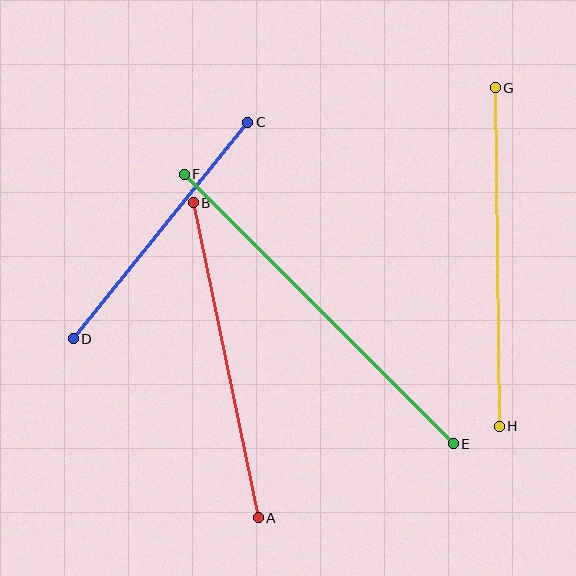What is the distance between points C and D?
The distance is approximately 278 pixels.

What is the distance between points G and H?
The distance is approximately 339 pixels.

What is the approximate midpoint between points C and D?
The midpoint is at approximately (161, 230) pixels.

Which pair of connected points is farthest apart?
Points E and F are farthest apart.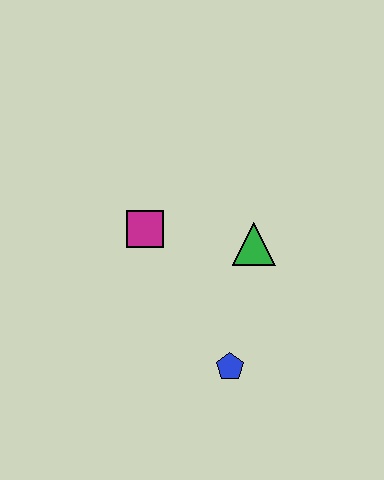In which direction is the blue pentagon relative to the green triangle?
The blue pentagon is below the green triangle.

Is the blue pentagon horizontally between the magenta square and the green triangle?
Yes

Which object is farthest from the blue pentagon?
The magenta square is farthest from the blue pentagon.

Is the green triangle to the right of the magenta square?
Yes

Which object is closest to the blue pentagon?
The green triangle is closest to the blue pentagon.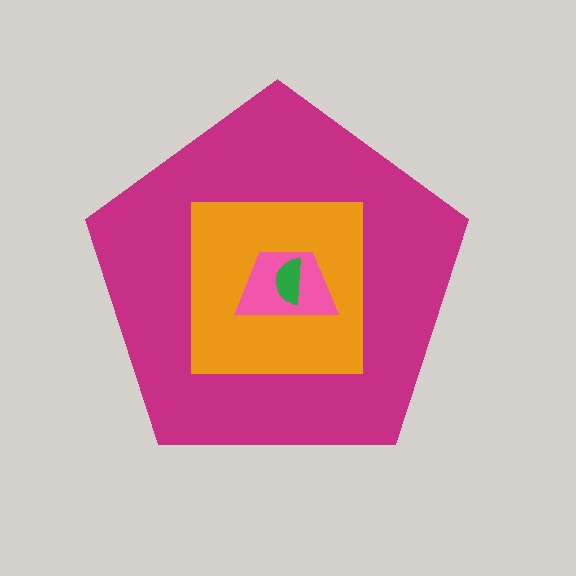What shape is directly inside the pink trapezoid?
The green semicircle.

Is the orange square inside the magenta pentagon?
Yes.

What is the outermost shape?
The magenta pentagon.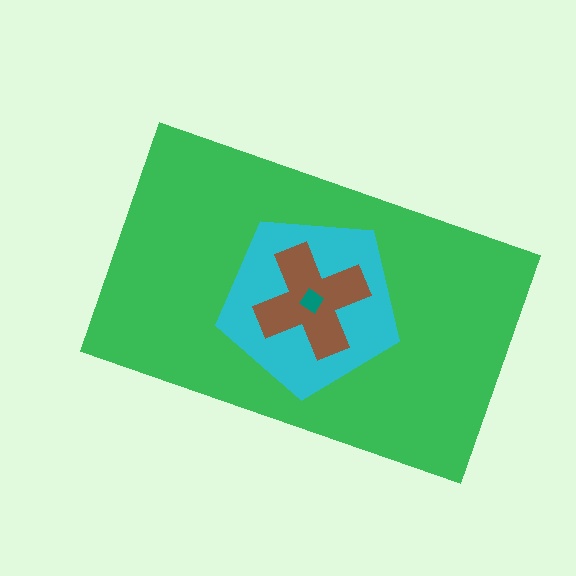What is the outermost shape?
The green rectangle.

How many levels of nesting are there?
4.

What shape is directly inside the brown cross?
The teal diamond.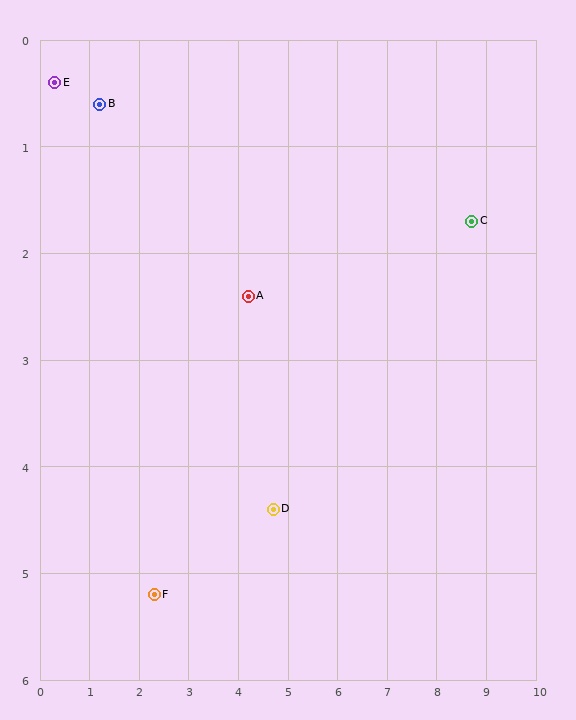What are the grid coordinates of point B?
Point B is at approximately (1.2, 0.6).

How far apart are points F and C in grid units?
Points F and C are about 7.3 grid units apart.